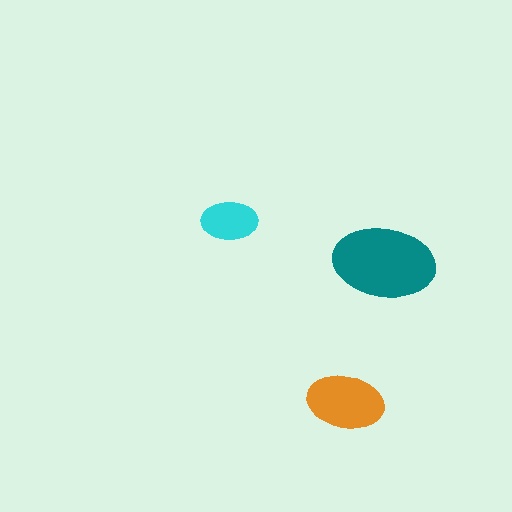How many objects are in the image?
There are 3 objects in the image.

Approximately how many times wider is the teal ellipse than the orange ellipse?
About 1.5 times wider.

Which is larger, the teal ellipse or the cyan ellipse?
The teal one.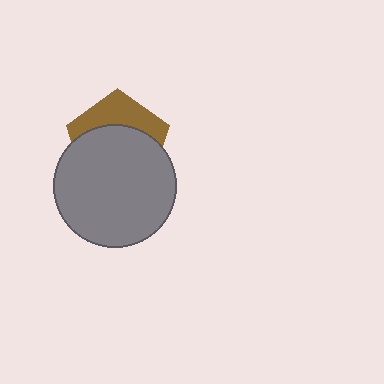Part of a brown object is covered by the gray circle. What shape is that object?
It is a pentagon.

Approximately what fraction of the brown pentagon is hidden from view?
Roughly 65% of the brown pentagon is hidden behind the gray circle.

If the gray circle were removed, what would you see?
You would see the complete brown pentagon.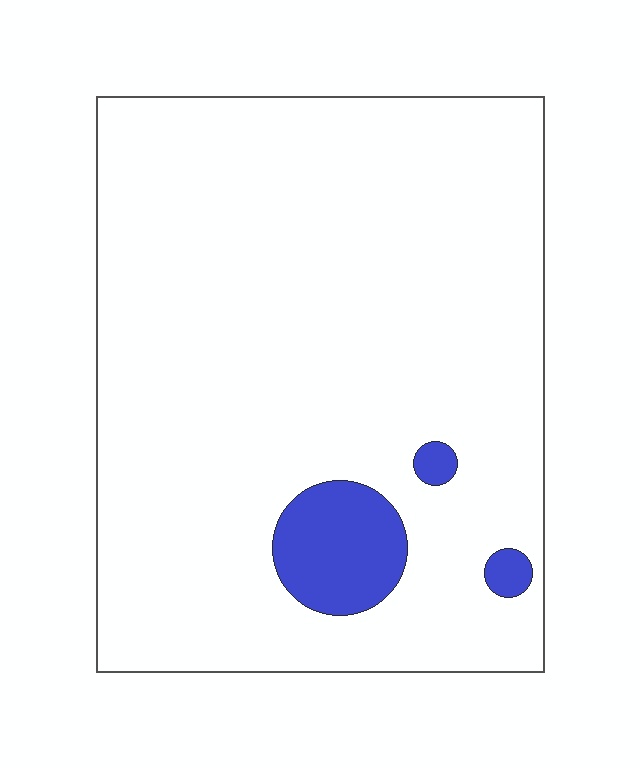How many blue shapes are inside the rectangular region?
3.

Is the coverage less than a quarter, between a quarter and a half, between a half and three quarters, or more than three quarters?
Less than a quarter.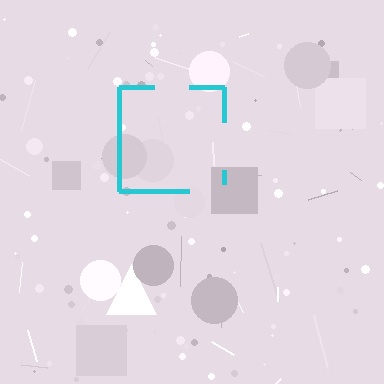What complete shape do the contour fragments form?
The contour fragments form a square.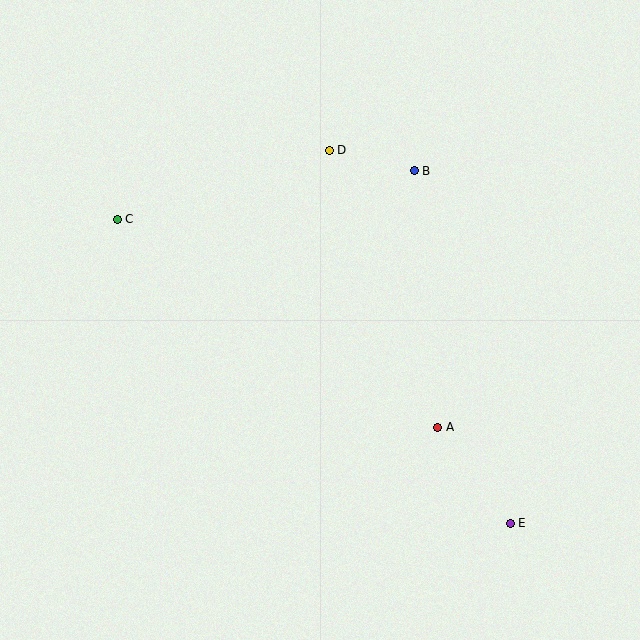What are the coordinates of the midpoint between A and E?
The midpoint between A and E is at (474, 475).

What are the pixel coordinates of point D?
Point D is at (329, 150).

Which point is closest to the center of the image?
Point A at (438, 427) is closest to the center.